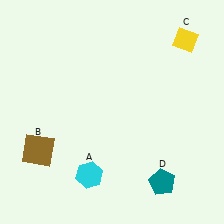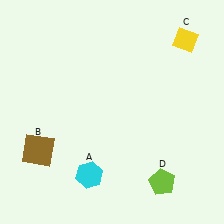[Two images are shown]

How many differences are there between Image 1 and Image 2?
There is 1 difference between the two images.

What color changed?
The pentagon (D) changed from teal in Image 1 to lime in Image 2.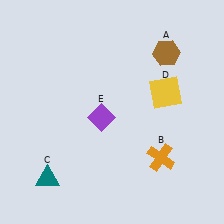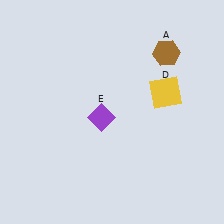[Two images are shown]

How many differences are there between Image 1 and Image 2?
There are 2 differences between the two images.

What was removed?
The teal triangle (C), the orange cross (B) were removed in Image 2.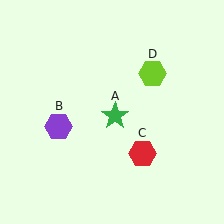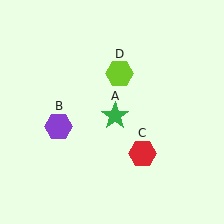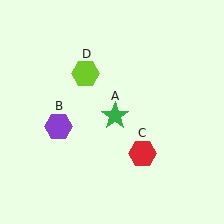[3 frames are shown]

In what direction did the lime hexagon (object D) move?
The lime hexagon (object D) moved left.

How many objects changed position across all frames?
1 object changed position: lime hexagon (object D).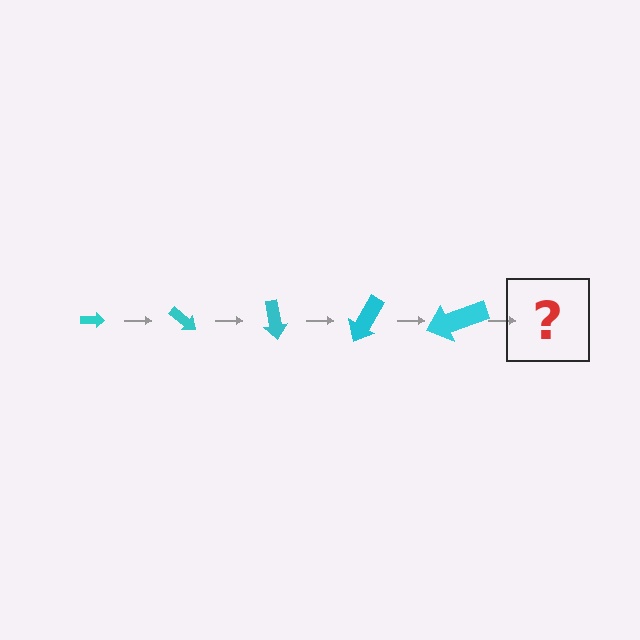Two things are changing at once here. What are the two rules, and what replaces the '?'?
The two rules are that the arrow grows larger each step and it rotates 40 degrees each step. The '?' should be an arrow, larger than the previous one and rotated 200 degrees from the start.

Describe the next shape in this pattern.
It should be an arrow, larger than the previous one and rotated 200 degrees from the start.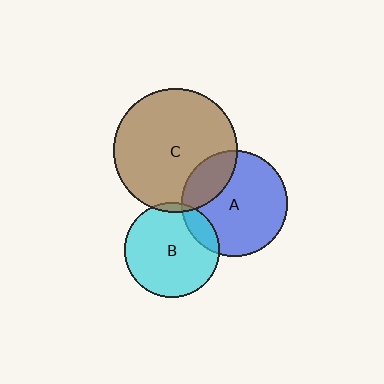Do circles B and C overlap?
Yes.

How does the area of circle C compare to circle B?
Approximately 1.7 times.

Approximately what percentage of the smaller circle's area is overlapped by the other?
Approximately 5%.